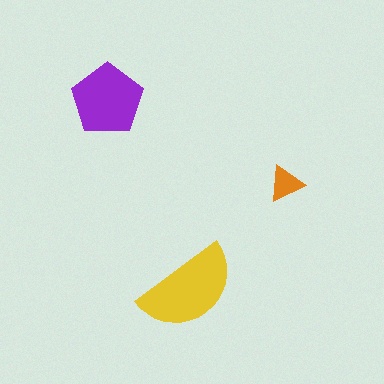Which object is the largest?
The yellow semicircle.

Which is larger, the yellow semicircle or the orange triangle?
The yellow semicircle.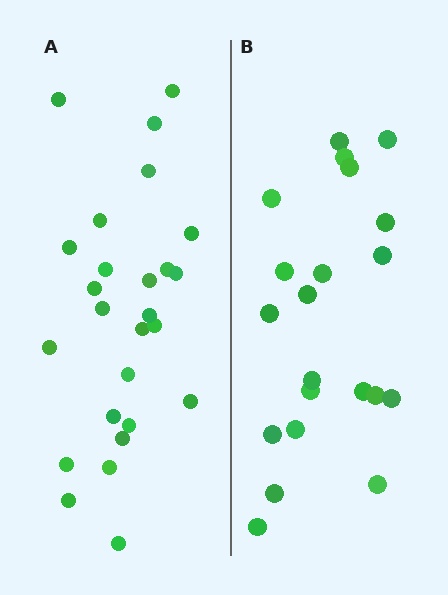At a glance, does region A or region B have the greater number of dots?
Region A (the left region) has more dots.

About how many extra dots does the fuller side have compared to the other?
Region A has about 5 more dots than region B.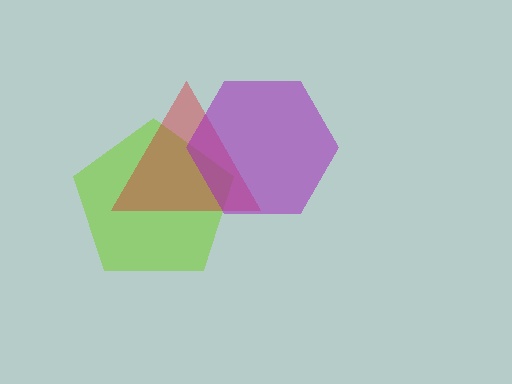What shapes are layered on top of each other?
The layered shapes are: a lime pentagon, a red triangle, a purple hexagon.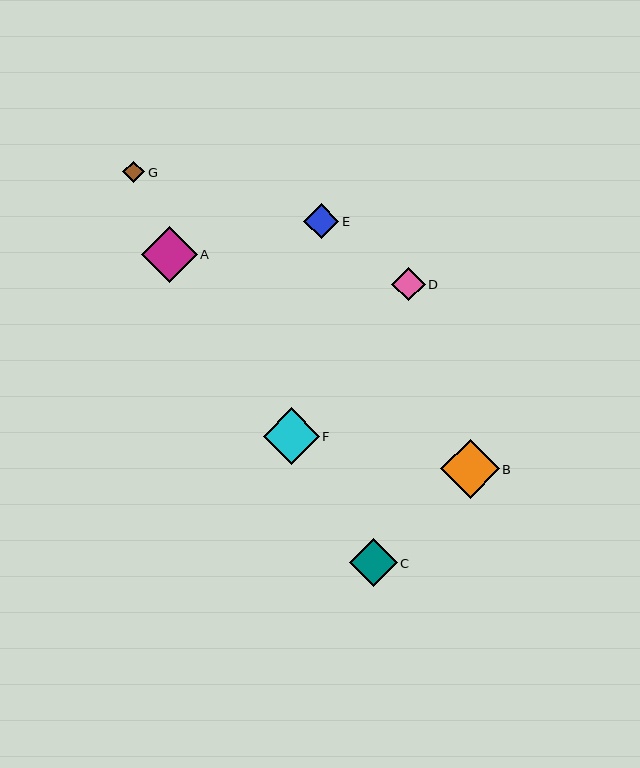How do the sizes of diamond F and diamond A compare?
Diamond F and diamond A are approximately the same size.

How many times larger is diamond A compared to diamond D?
Diamond A is approximately 1.7 times the size of diamond D.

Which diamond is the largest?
Diamond B is the largest with a size of approximately 59 pixels.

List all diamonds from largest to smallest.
From largest to smallest: B, F, A, C, E, D, G.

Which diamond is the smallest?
Diamond G is the smallest with a size of approximately 22 pixels.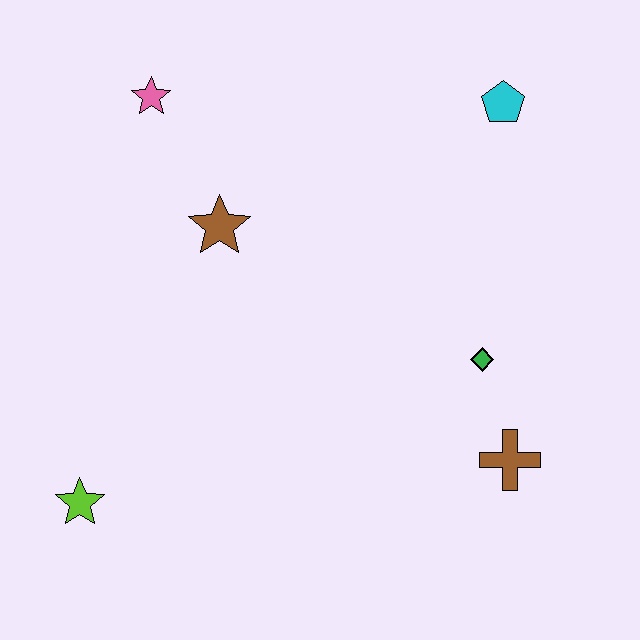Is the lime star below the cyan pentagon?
Yes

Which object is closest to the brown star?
The pink star is closest to the brown star.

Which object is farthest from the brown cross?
The pink star is farthest from the brown cross.